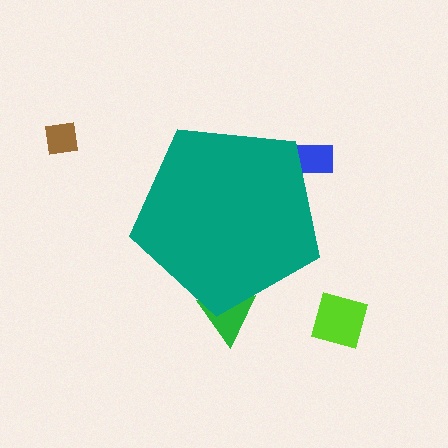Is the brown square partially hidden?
No, the brown square is fully visible.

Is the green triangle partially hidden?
Yes, the green triangle is partially hidden behind the teal pentagon.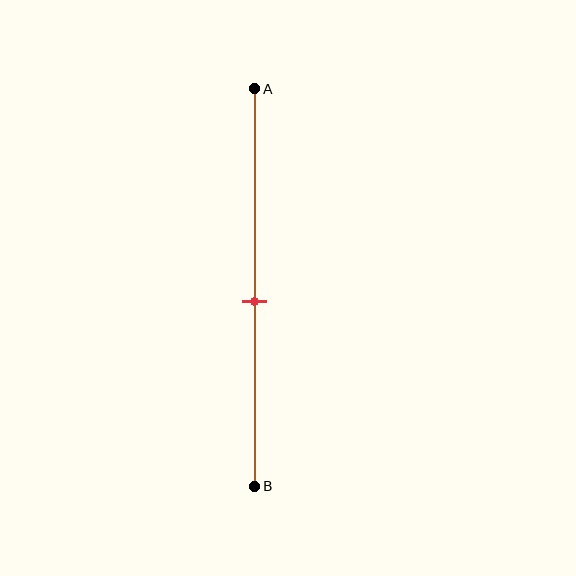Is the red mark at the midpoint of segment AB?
No, the mark is at about 55% from A, not at the 50% midpoint.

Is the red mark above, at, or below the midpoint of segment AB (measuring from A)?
The red mark is below the midpoint of segment AB.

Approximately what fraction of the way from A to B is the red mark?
The red mark is approximately 55% of the way from A to B.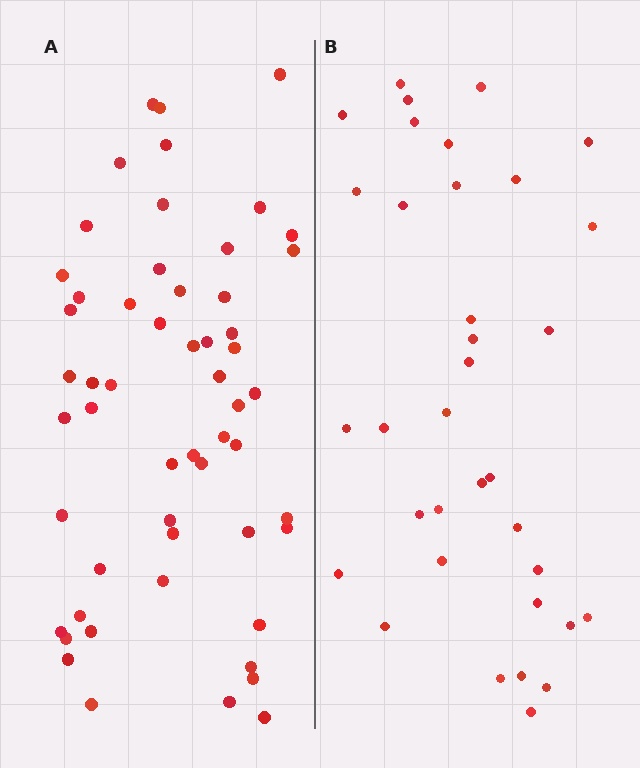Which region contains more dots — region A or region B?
Region A (the left region) has more dots.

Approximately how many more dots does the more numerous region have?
Region A has approximately 20 more dots than region B.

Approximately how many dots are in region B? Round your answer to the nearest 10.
About 40 dots. (The exact count is 35, which rounds to 40.)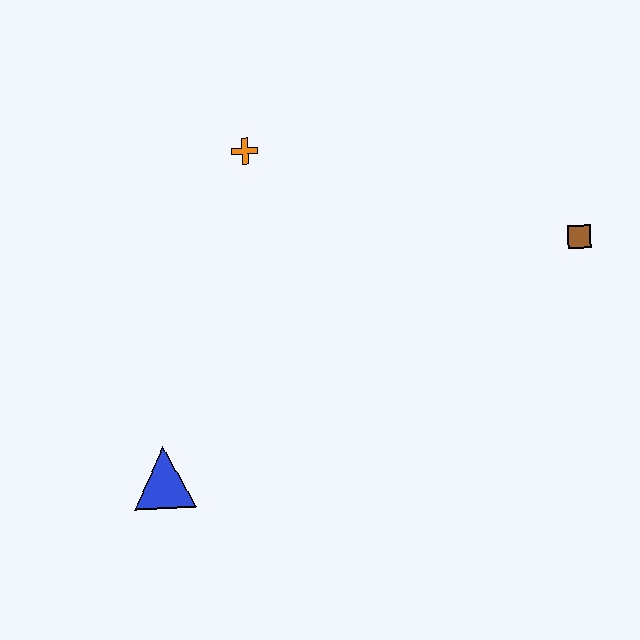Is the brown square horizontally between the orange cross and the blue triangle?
No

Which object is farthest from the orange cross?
The brown square is farthest from the orange cross.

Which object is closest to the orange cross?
The blue triangle is closest to the orange cross.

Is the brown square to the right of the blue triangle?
Yes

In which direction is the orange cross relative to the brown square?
The orange cross is to the left of the brown square.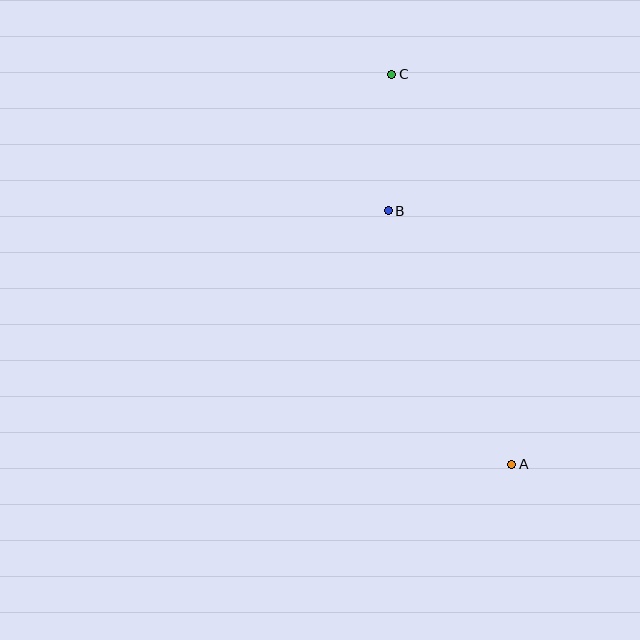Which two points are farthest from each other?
Points A and C are farthest from each other.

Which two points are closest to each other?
Points B and C are closest to each other.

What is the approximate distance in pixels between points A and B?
The distance between A and B is approximately 282 pixels.